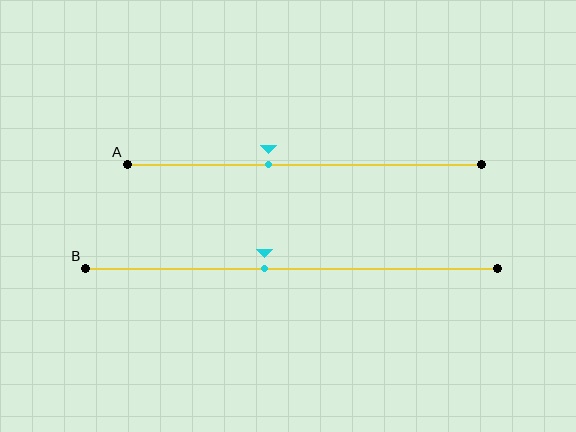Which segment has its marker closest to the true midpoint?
Segment B has its marker closest to the true midpoint.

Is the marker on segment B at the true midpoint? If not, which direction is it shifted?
No, the marker on segment B is shifted to the left by about 7% of the segment length.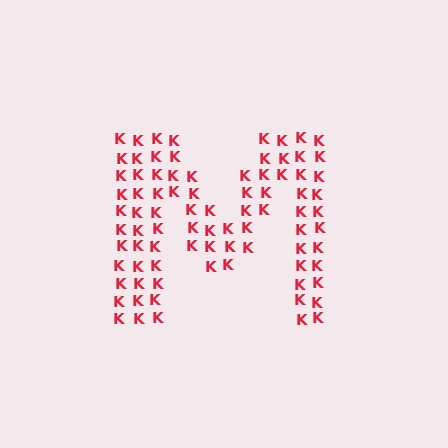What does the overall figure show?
The overall figure shows the letter M.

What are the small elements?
The small elements are letter K's.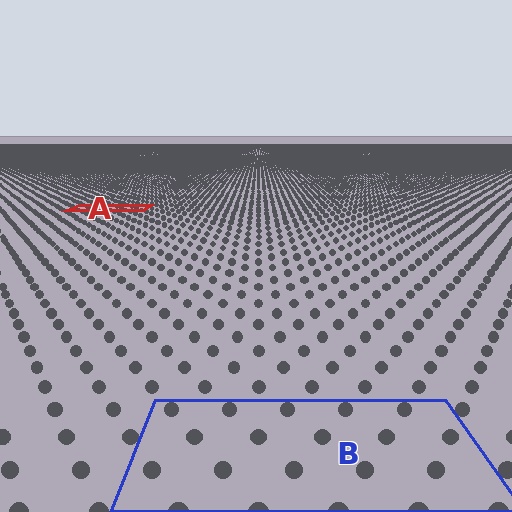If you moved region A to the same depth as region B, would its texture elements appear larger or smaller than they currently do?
They would appear larger. At a closer depth, the same texture elements are projected at a bigger on-screen size.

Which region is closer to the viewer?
Region B is closer. The texture elements there are larger and more spread out.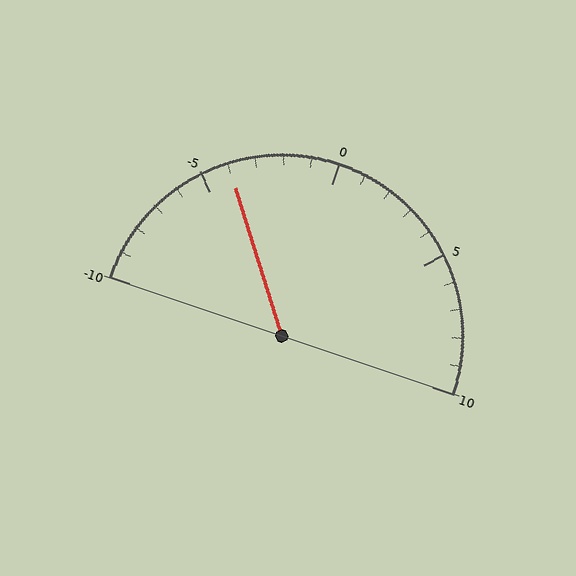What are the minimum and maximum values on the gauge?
The gauge ranges from -10 to 10.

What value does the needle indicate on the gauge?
The needle indicates approximately -4.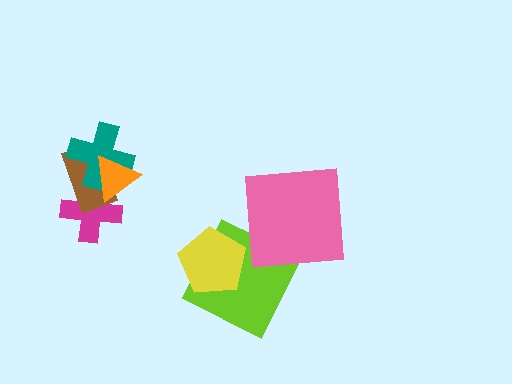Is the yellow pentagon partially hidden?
No, no other shape covers it.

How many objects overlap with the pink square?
1 object overlaps with the pink square.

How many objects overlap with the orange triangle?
3 objects overlap with the orange triangle.